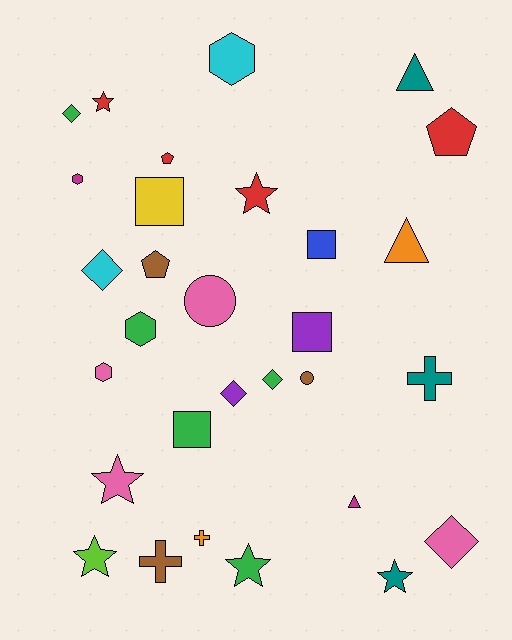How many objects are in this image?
There are 30 objects.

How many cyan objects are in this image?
There are 2 cyan objects.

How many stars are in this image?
There are 6 stars.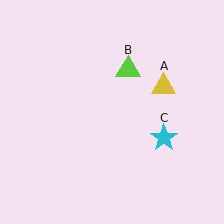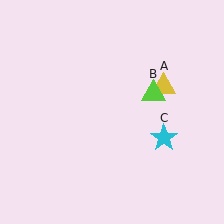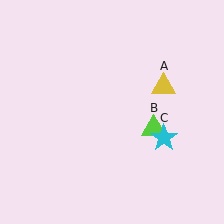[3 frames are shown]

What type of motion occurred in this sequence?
The lime triangle (object B) rotated clockwise around the center of the scene.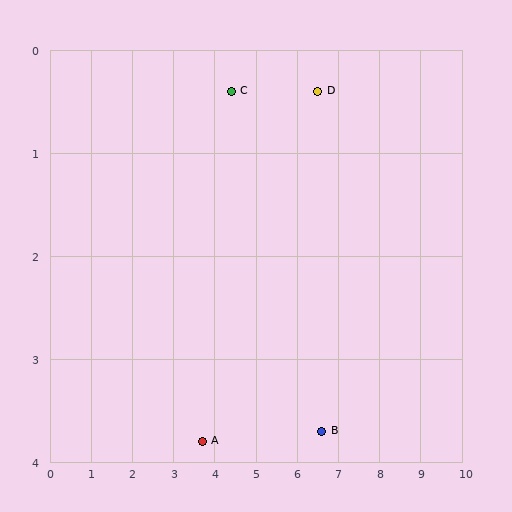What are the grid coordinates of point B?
Point B is at approximately (6.6, 3.7).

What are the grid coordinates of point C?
Point C is at approximately (4.4, 0.4).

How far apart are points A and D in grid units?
Points A and D are about 4.4 grid units apart.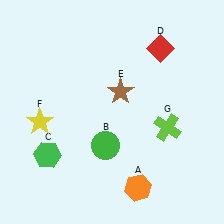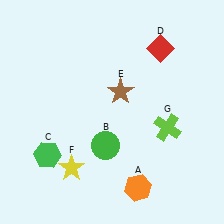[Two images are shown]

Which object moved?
The yellow star (F) moved down.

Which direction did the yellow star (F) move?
The yellow star (F) moved down.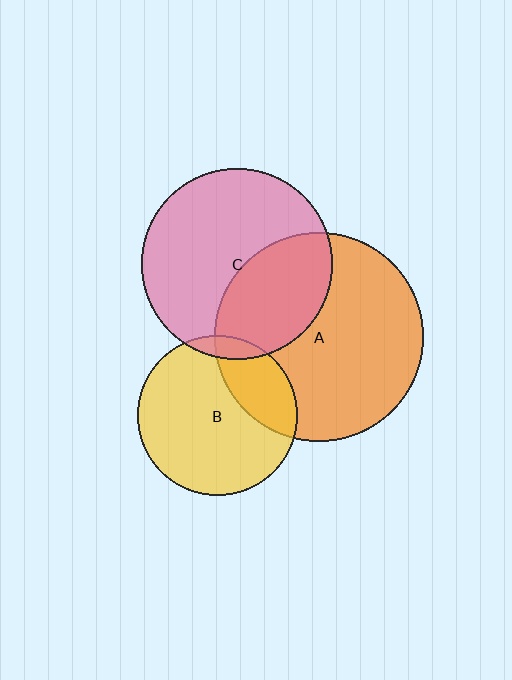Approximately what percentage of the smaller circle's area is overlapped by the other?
Approximately 5%.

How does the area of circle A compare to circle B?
Approximately 1.7 times.